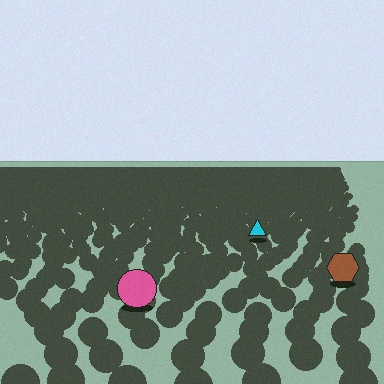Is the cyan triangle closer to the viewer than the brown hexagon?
No. The brown hexagon is closer — you can tell from the texture gradient: the ground texture is coarser near it.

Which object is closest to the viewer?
The pink circle is closest. The texture marks near it are larger and more spread out.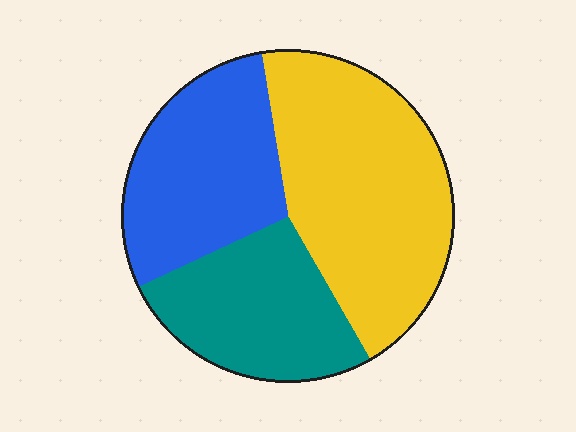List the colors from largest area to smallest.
From largest to smallest: yellow, blue, teal.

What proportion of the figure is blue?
Blue covers 30% of the figure.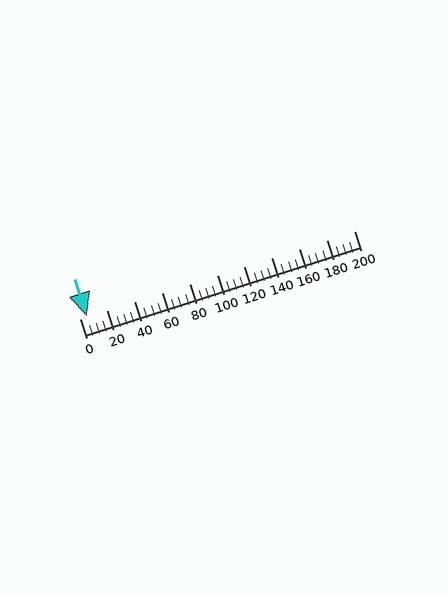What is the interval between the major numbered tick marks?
The major tick marks are spaced 20 units apart.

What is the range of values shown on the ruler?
The ruler shows values from 0 to 200.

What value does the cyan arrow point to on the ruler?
The cyan arrow points to approximately 5.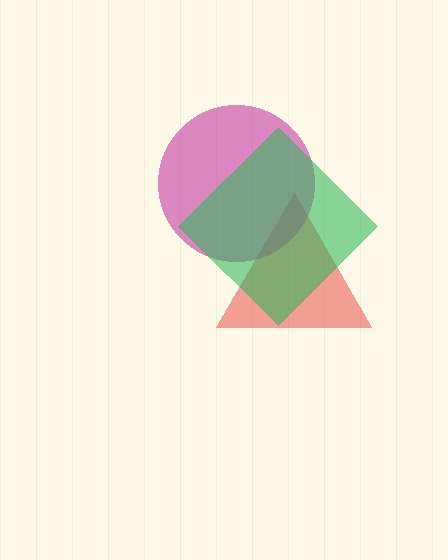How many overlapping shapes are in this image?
There are 3 overlapping shapes in the image.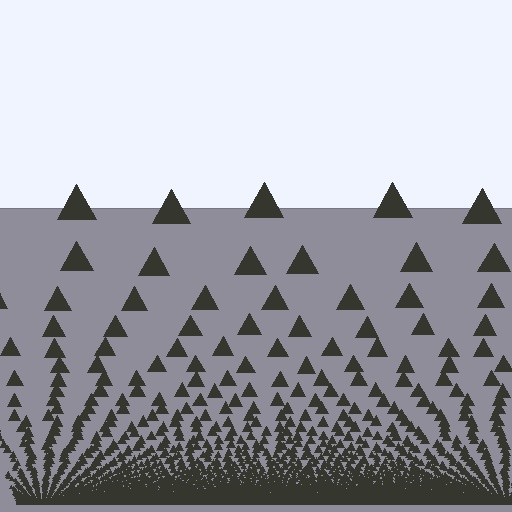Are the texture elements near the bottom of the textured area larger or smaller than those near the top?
Smaller. The gradient is inverted — elements near the bottom are smaller and denser.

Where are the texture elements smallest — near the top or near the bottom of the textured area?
Near the bottom.